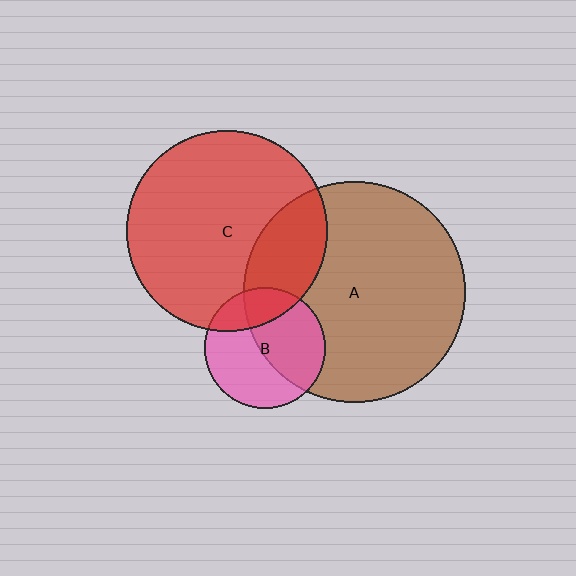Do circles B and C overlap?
Yes.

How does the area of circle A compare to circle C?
Approximately 1.2 times.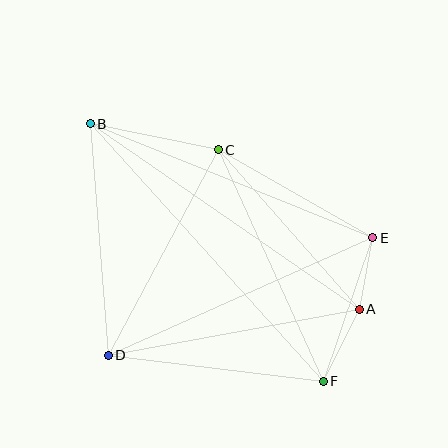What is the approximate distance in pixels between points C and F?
The distance between C and F is approximately 254 pixels.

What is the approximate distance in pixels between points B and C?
The distance between B and C is approximately 130 pixels.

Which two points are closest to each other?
Points A and E are closest to each other.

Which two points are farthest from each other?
Points B and F are farthest from each other.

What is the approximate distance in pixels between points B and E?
The distance between B and E is approximately 305 pixels.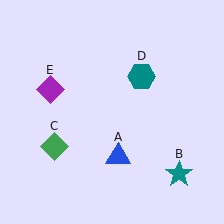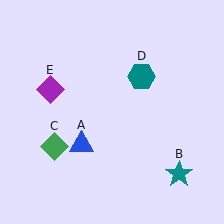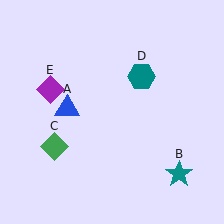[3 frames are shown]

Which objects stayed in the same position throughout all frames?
Teal star (object B) and green diamond (object C) and teal hexagon (object D) and purple diamond (object E) remained stationary.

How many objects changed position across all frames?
1 object changed position: blue triangle (object A).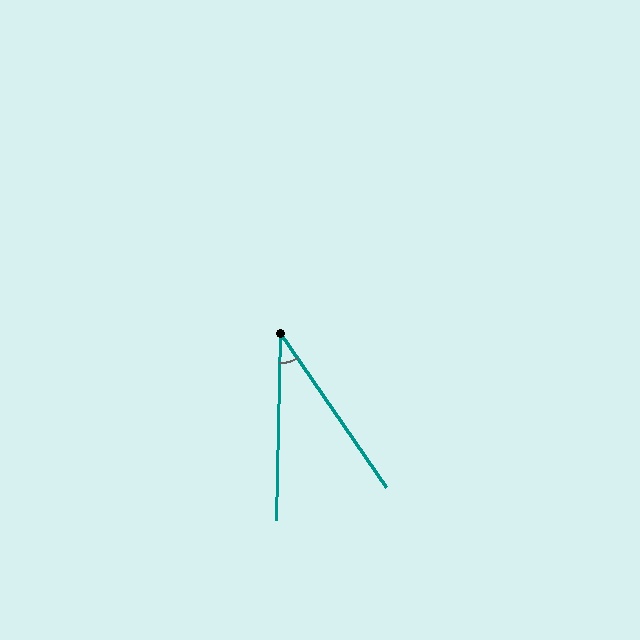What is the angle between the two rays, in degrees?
Approximately 36 degrees.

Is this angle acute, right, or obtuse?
It is acute.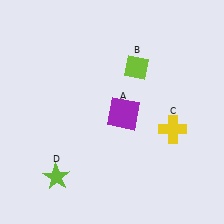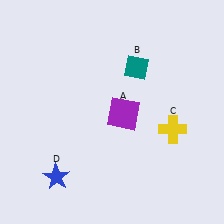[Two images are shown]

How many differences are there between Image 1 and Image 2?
There are 2 differences between the two images.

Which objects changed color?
B changed from lime to teal. D changed from lime to blue.